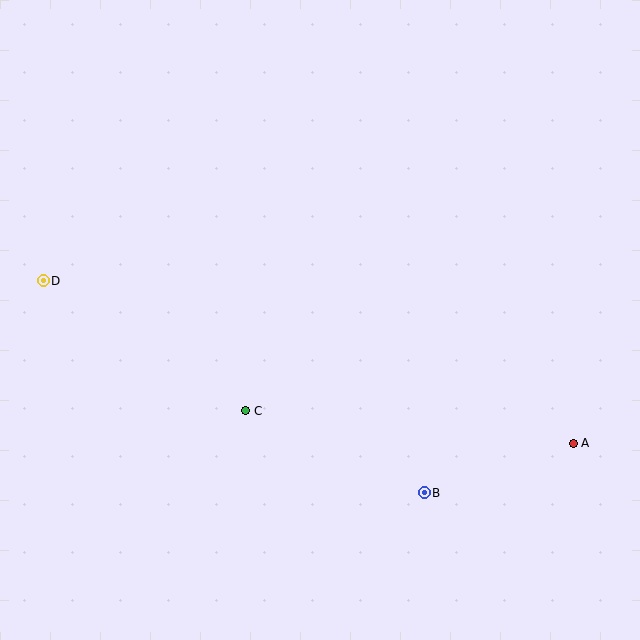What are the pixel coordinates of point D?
Point D is at (43, 281).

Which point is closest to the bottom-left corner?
Point C is closest to the bottom-left corner.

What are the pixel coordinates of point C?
Point C is at (246, 411).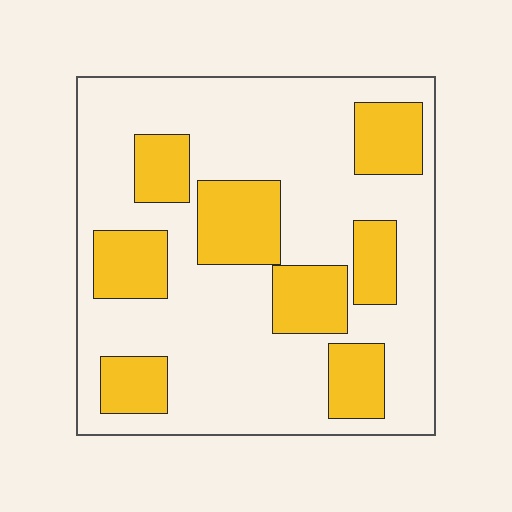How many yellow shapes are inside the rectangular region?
8.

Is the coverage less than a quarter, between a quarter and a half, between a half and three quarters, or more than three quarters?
Between a quarter and a half.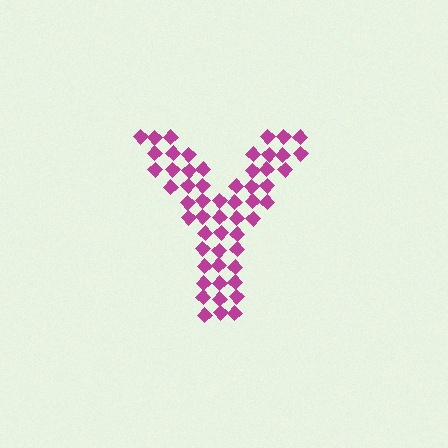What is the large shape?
The large shape is the letter Y.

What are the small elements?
The small elements are diamonds.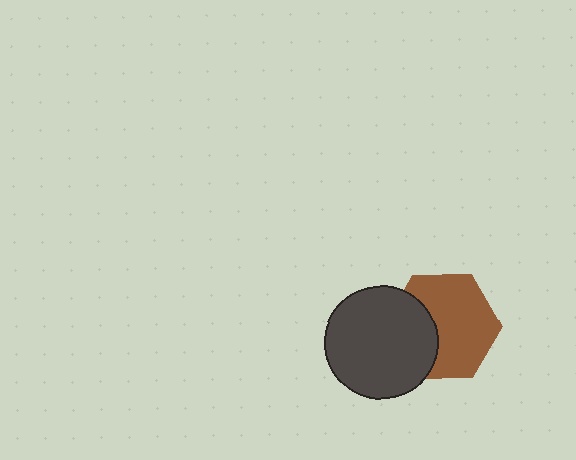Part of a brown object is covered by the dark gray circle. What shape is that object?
It is a hexagon.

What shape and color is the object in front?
The object in front is a dark gray circle.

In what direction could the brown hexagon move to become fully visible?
The brown hexagon could move right. That would shift it out from behind the dark gray circle entirely.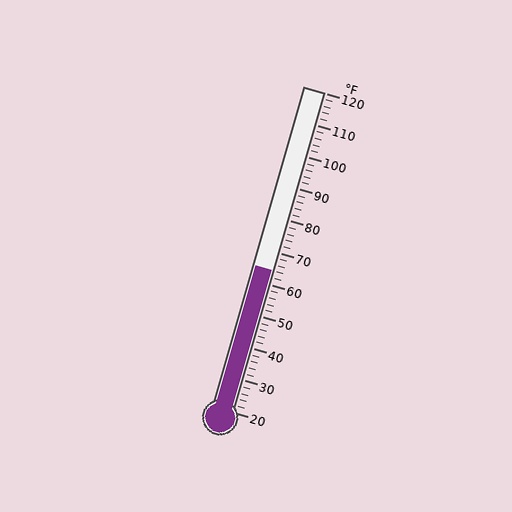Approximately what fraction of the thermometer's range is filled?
The thermometer is filled to approximately 45% of its range.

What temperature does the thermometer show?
The thermometer shows approximately 64°F.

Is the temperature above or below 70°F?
The temperature is below 70°F.